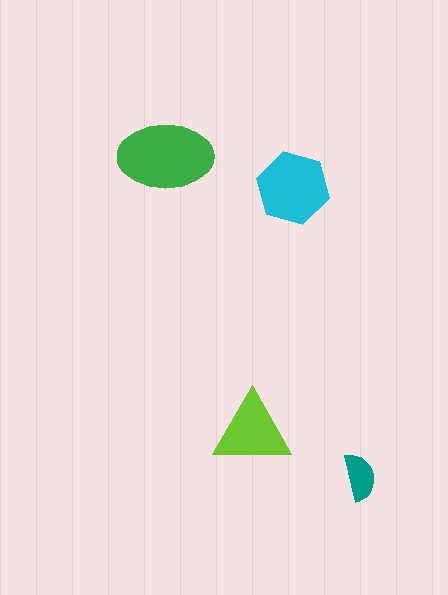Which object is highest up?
The green ellipse is topmost.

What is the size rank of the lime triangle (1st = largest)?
3rd.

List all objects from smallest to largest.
The teal semicircle, the lime triangle, the cyan hexagon, the green ellipse.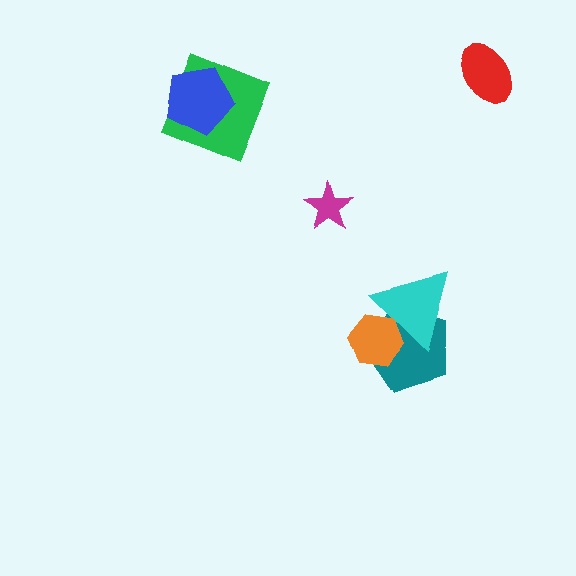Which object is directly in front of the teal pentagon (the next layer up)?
The orange hexagon is directly in front of the teal pentagon.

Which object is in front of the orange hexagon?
The cyan triangle is in front of the orange hexagon.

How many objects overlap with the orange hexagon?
2 objects overlap with the orange hexagon.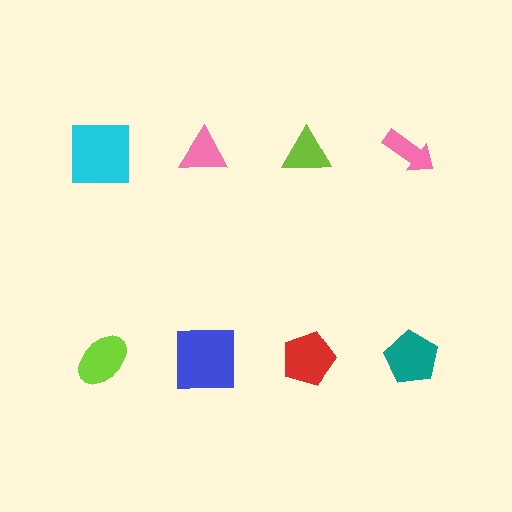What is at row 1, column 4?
A pink arrow.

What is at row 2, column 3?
A red pentagon.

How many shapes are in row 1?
4 shapes.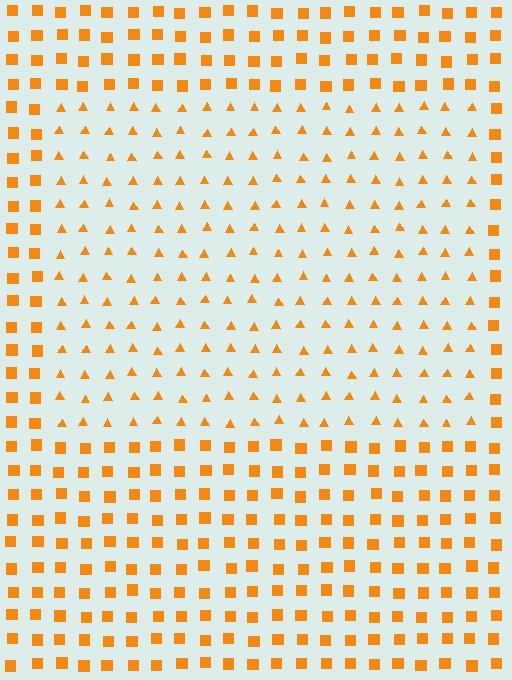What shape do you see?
I see a rectangle.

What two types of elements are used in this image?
The image uses triangles inside the rectangle region and squares outside it.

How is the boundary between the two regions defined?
The boundary is defined by a change in element shape: triangles inside vs. squares outside. All elements share the same color and spacing.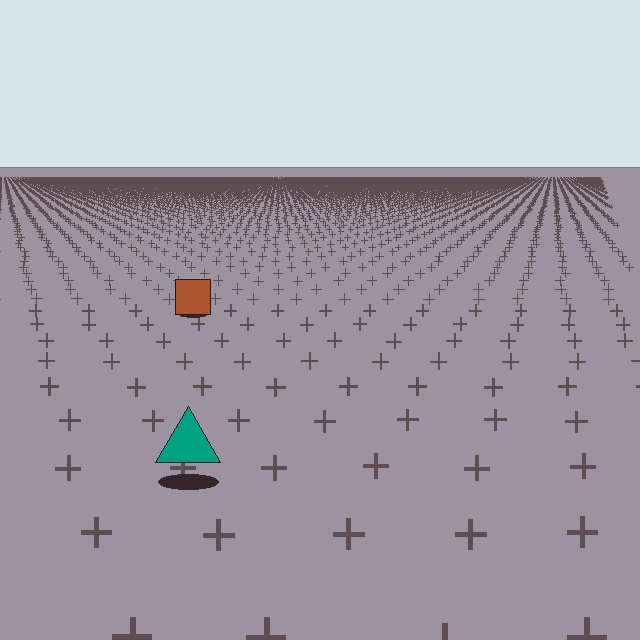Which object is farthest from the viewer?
The brown square is farthest from the viewer. It appears smaller and the ground texture around it is denser.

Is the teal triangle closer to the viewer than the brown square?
Yes. The teal triangle is closer — you can tell from the texture gradient: the ground texture is coarser near it.